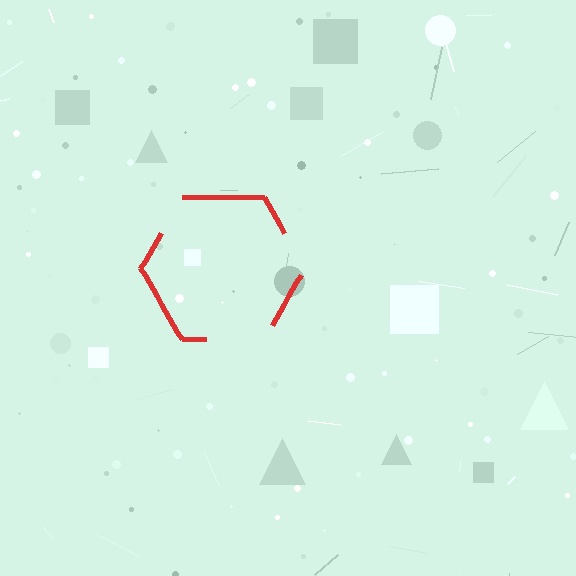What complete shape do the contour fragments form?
The contour fragments form a hexagon.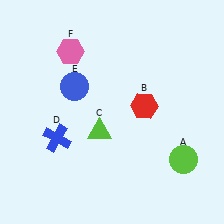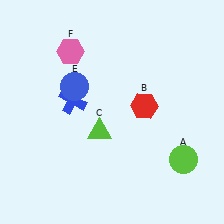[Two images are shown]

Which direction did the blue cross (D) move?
The blue cross (D) moved up.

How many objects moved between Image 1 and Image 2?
1 object moved between the two images.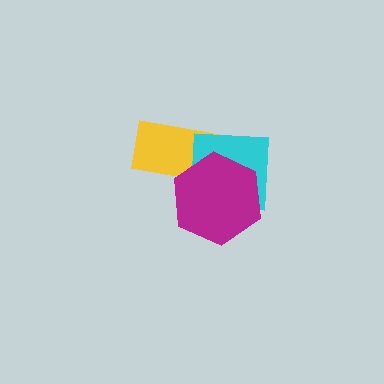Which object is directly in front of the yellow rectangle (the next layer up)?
The cyan square is directly in front of the yellow rectangle.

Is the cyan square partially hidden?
Yes, it is partially covered by another shape.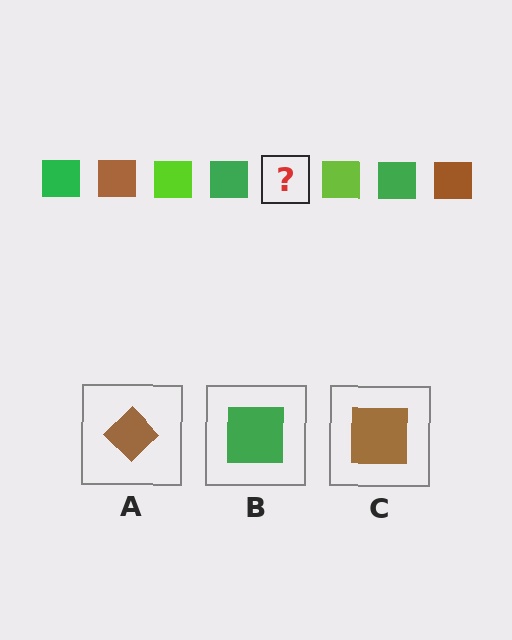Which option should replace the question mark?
Option C.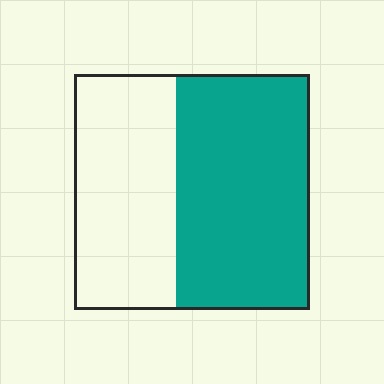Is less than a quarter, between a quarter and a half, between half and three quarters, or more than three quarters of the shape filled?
Between half and three quarters.